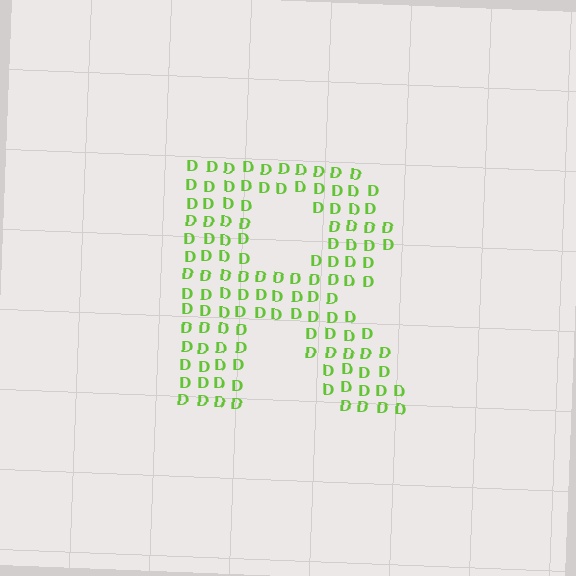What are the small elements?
The small elements are letter D's.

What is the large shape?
The large shape is the letter R.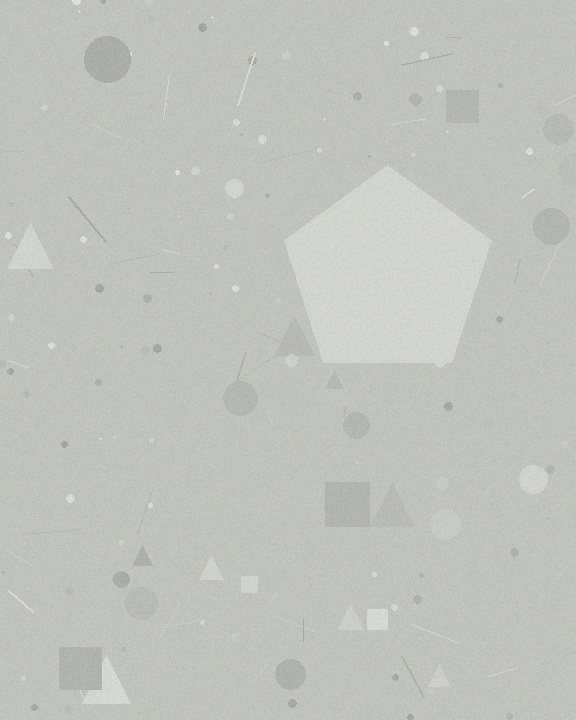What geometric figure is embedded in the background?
A pentagon is embedded in the background.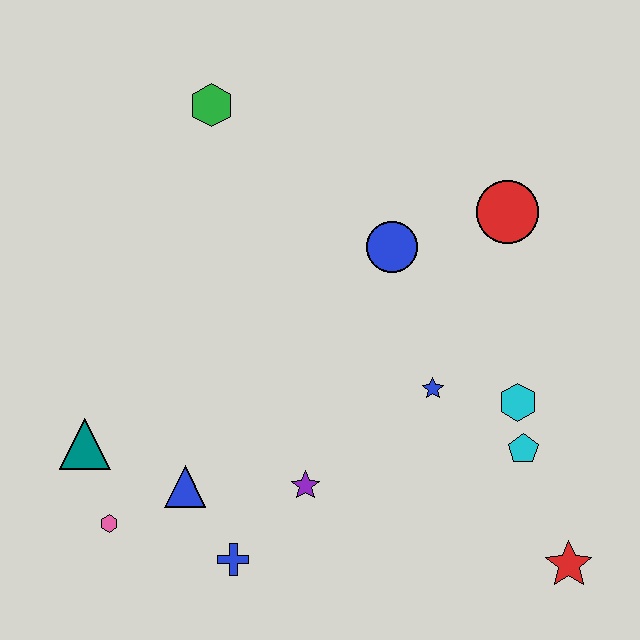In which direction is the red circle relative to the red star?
The red circle is above the red star.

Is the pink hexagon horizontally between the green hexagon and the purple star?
No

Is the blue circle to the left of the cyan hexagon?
Yes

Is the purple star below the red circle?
Yes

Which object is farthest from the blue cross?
The green hexagon is farthest from the blue cross.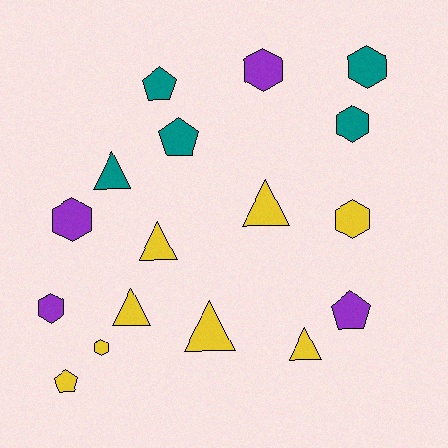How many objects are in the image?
There are 17 objects.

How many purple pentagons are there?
There is 1 purple pentagon.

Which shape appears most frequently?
Hexagon, with 7 objects.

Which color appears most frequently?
Yellow, with 8 objects.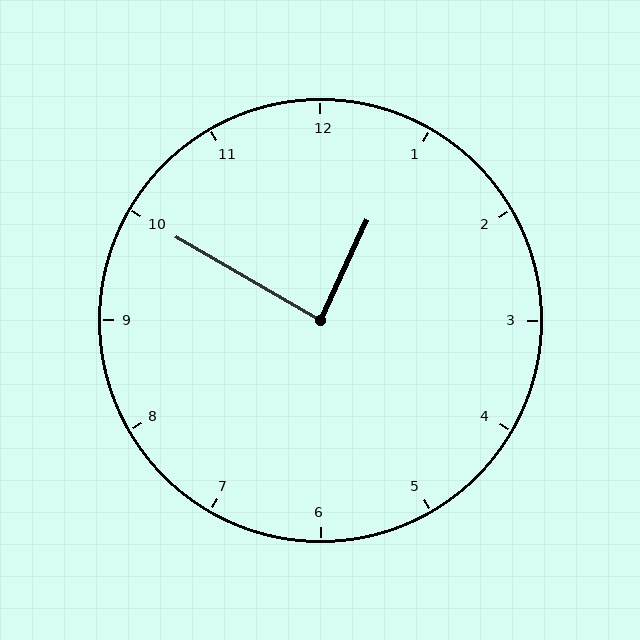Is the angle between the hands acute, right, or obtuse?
It is right.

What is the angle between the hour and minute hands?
Approximately 85 degrees.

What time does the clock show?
12:50.